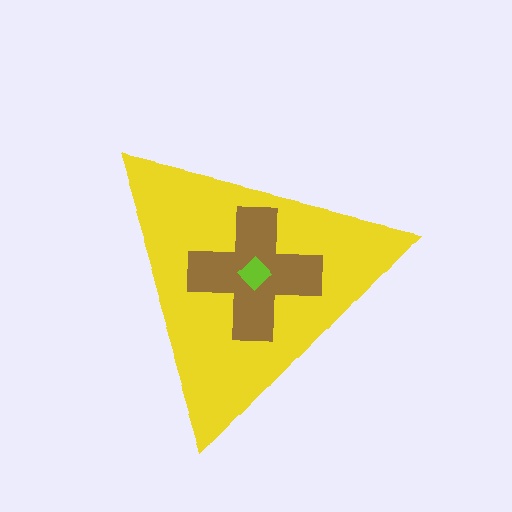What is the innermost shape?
The lime diamond.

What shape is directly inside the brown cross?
The lime diamond.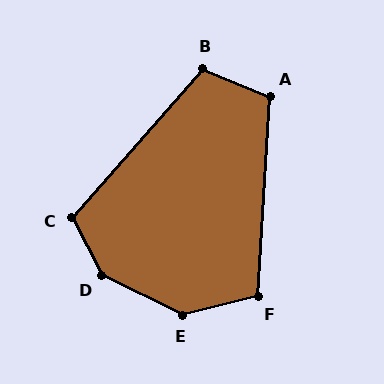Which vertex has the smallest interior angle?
F, at approximately 108 degrees.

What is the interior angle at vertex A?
Approximately 109 degrees (obtuse).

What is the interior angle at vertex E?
Approximately 140 degrees (obtuse).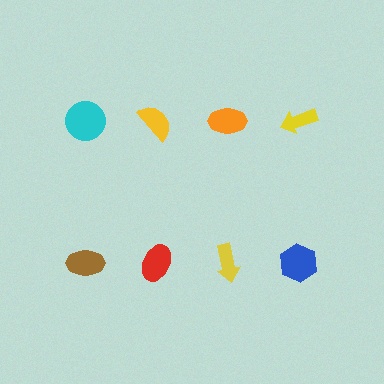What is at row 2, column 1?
A brown ellipse.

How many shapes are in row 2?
4 shapes.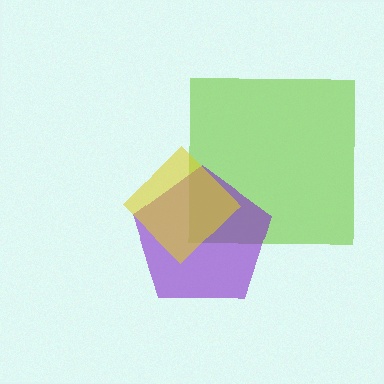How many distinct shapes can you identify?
There are 3 distinct shapes: a lime square, a purple pentagon, a yellow diamond.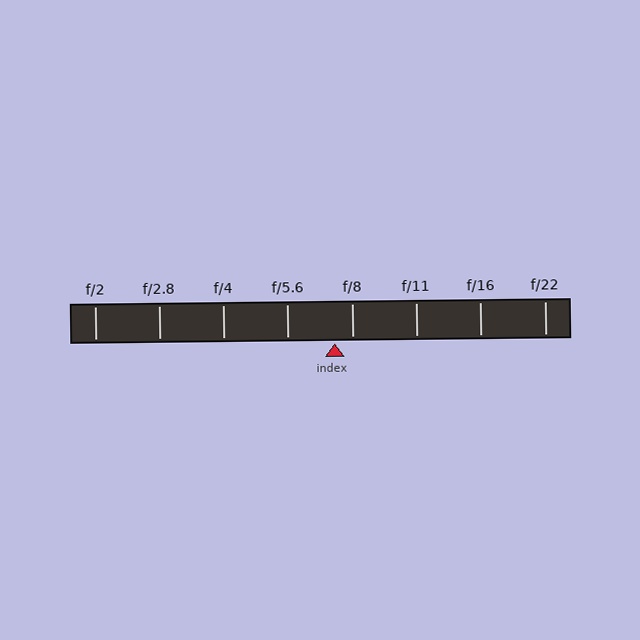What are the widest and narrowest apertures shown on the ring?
The widest aperture shown is f/2 and the narrowest is f/22.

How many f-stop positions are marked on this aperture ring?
There are 8 f-stop positions marked.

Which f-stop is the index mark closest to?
The index mark is closest to f/8.